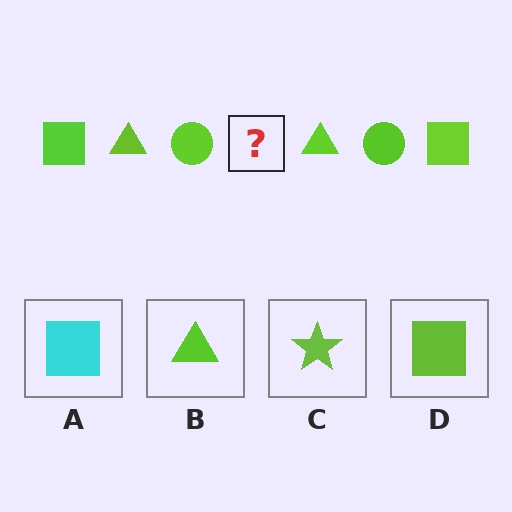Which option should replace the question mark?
Option D.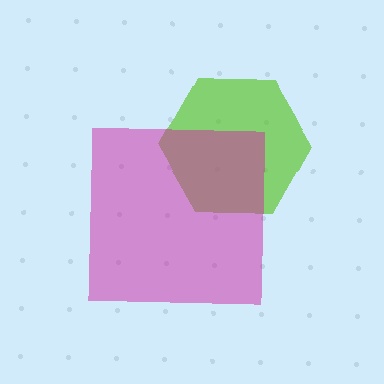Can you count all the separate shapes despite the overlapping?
Yes, there are 2 separate shapes.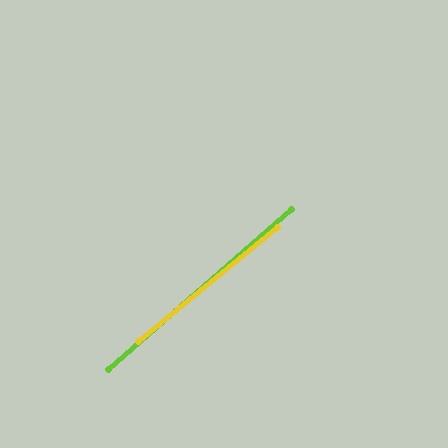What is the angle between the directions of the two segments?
Approximately 2 degrees.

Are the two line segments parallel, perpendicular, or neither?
Parallel — their directions differ by only 1.9°.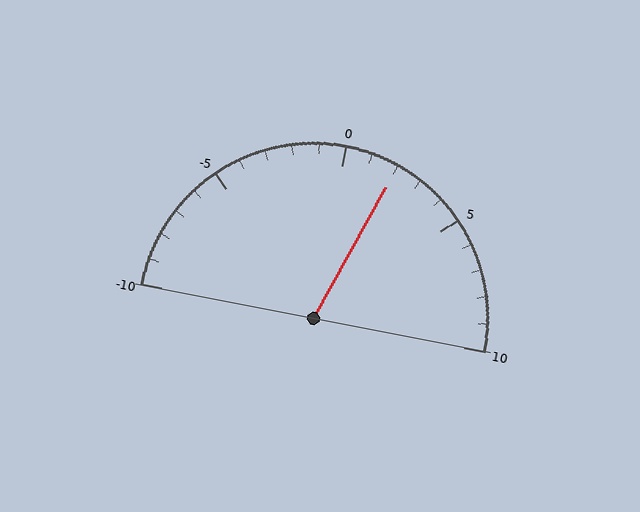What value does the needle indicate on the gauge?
The needle indicates approximately 2.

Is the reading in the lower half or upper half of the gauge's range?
The reading is in the upper half of the range (-10 to 10).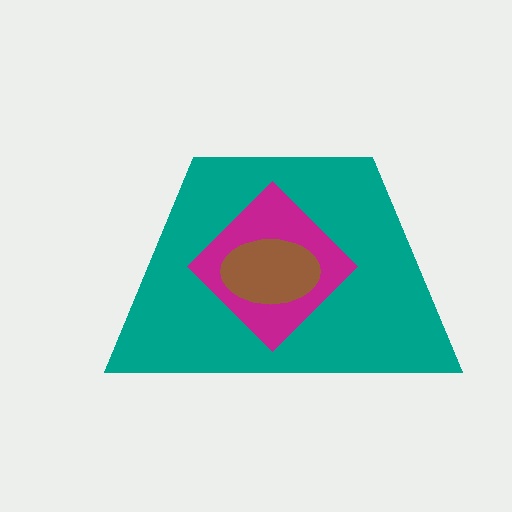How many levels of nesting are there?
3.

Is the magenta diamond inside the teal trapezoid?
Yes.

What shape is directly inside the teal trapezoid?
The magenta diamond.